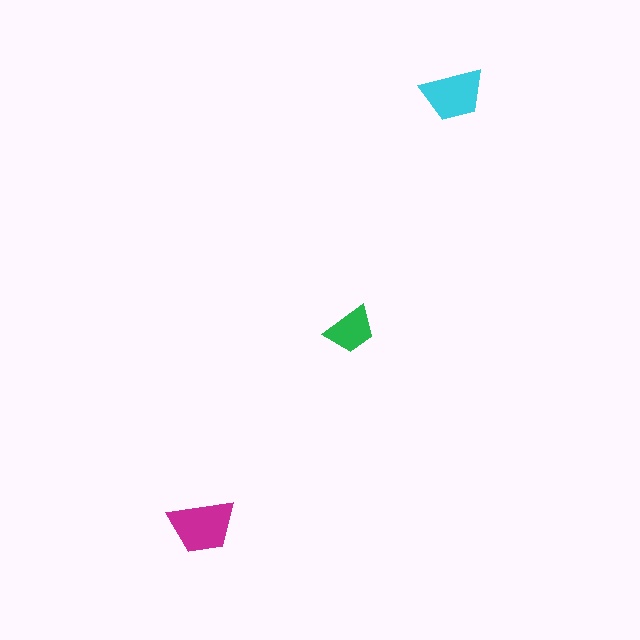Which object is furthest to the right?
The cyan trapezoid is rightmost.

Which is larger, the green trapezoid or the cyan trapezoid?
The cyan one.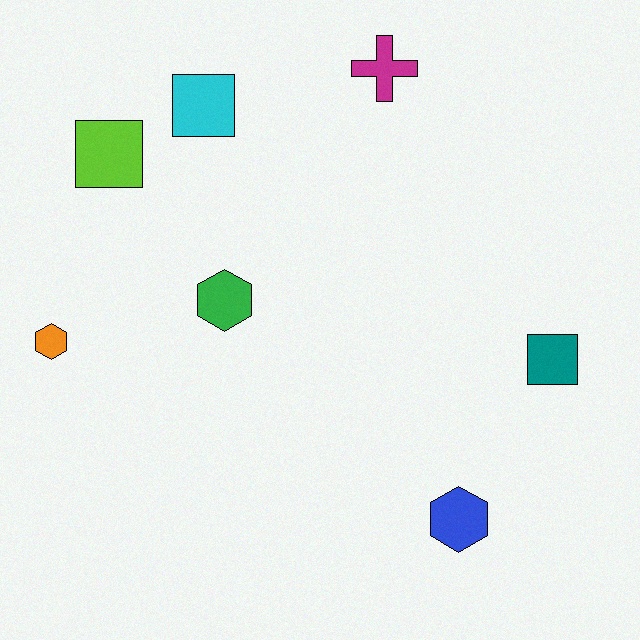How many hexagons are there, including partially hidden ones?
There are 3 hexagons.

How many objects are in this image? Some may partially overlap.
There are 7 objects.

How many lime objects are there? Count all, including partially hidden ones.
There is 1 lime object.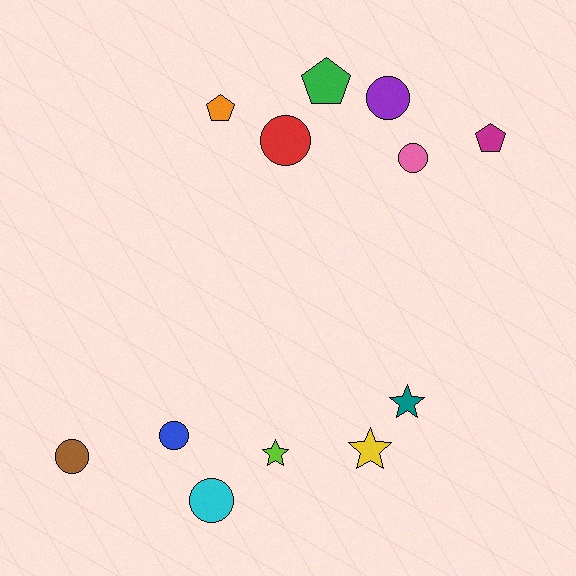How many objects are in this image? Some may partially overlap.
There are 12 objects.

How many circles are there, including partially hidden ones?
There are 6 circles.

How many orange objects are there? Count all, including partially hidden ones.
There is 1 orange object.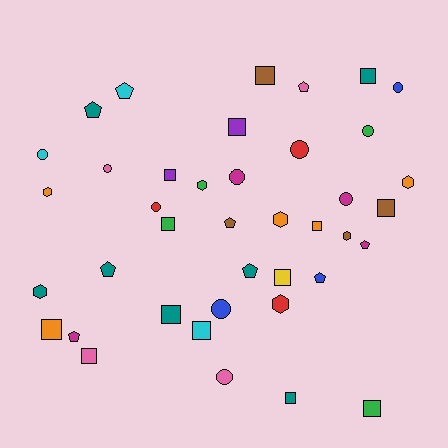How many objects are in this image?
There are 40 objects.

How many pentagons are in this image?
There are 9 pentagons.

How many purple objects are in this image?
There are 2 purple objects.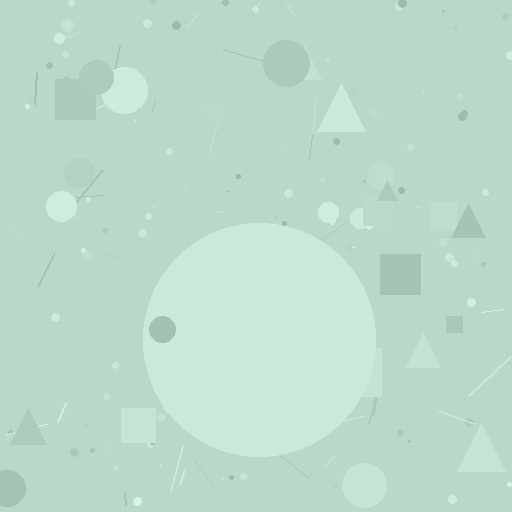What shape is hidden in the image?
A circle is hidden in the image.